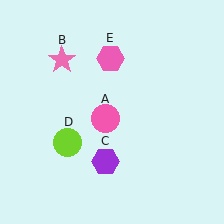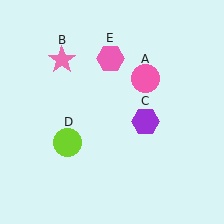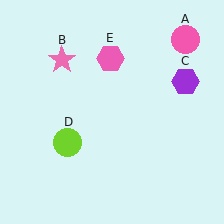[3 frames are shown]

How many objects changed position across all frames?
2 objects changed position: pink circle (object A), purple hexagon (object C).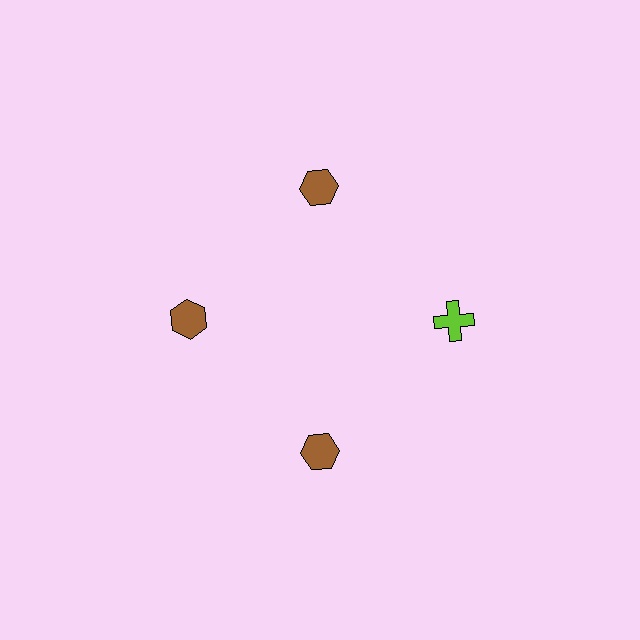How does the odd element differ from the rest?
It differs in both color (lime instead of brown) and shape (cross instead of hexagon).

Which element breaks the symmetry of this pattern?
The lime cross at roughly the 3 o'clock position breaks the symmetry. All other shapes are brown hexagons.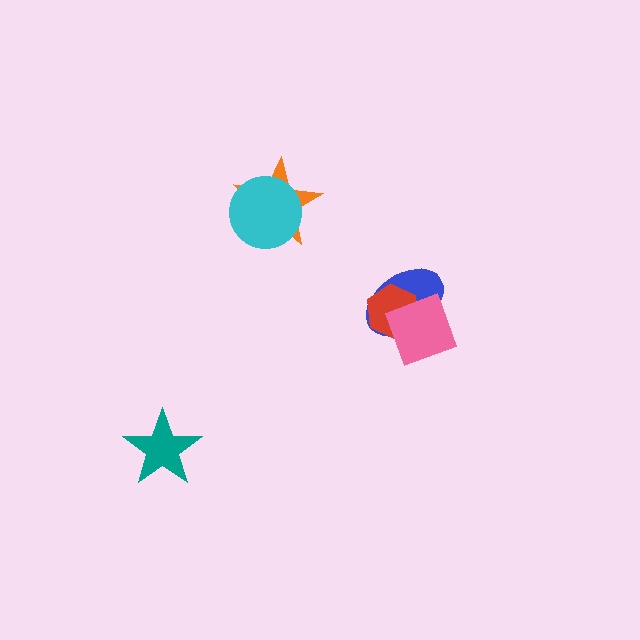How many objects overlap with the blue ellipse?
2 objects overlap with the blue ellipse.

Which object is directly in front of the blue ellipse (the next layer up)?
The red hexagon is directly in front of the blue ellipse.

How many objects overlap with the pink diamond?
2 objects overlap with the pink diamond.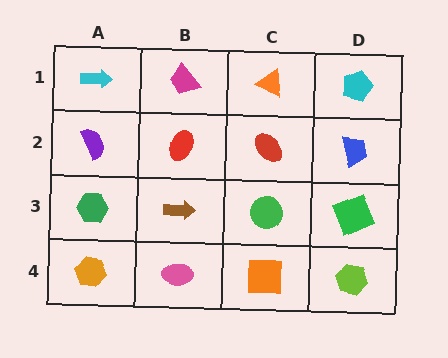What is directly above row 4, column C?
A green circle.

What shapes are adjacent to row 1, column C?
A red ellipse (row 2, column C), a magenta trapezoid (row 1, column B), a cyan pentagon (row 1, column D).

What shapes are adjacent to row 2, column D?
A cyan pentagon (row 1, column D), a green square (row 3, column D), a red ellipse (row 2, column C).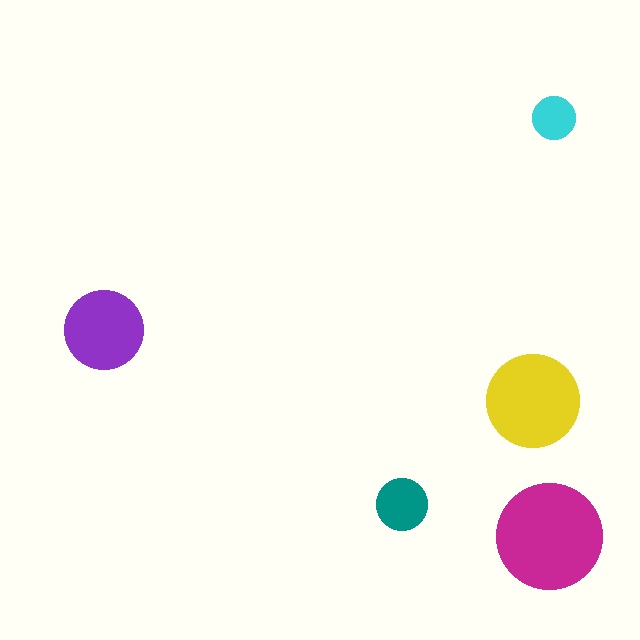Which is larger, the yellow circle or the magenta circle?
The magenta one.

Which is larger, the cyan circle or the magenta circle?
The magenta one.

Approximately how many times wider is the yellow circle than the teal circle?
About 2 times wider.